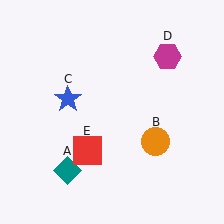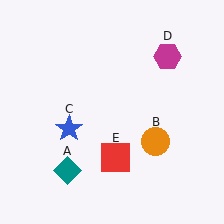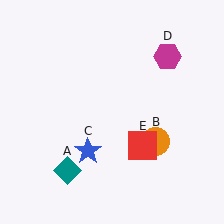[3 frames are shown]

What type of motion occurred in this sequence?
The blue star (object C), red square (object E) rotated counterclockwise around the center of the scene.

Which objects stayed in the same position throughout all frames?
Teal diamond (object A) and orange circle (object B) and magenta hexagon (object D) remained stationary.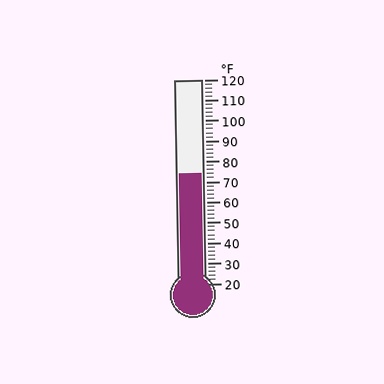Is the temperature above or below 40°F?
The temperature is above 40°F.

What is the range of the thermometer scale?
The thermometer scale ranges from 20°F to 120°F.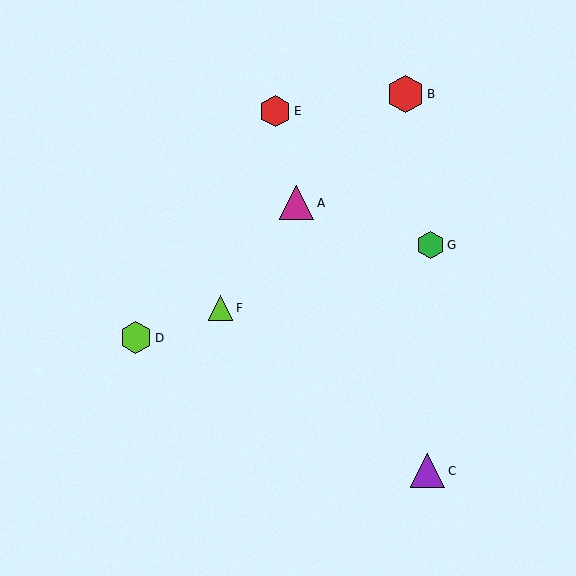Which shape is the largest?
The red hexagon (labeled B) is the largest.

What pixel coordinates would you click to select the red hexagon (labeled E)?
Click at (275, 111) to select the red hexagon E.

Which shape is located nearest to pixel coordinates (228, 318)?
The lime triangle (labeled F) at (221, 308) is nearest to that location.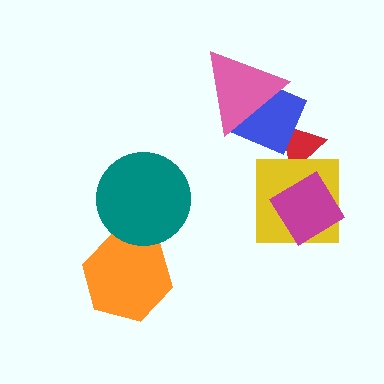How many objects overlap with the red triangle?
2 objects overlap with the red triangle.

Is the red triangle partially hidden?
Yes, it is partially covered by another shape.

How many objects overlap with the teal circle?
1 object overlaps with the teal circle.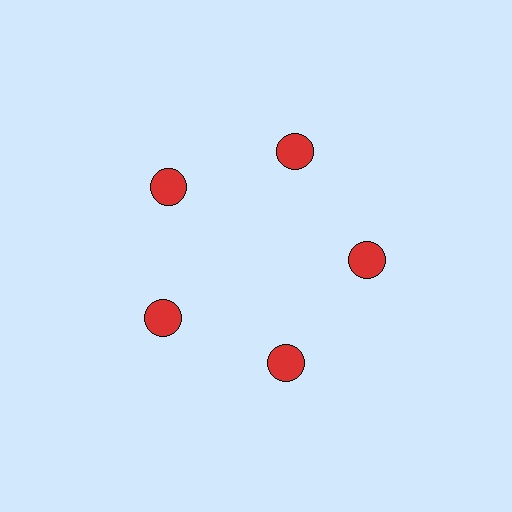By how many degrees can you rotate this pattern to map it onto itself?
The pattern maps onto itself every 72 degrees of rotation.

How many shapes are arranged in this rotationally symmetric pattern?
There are 5 shapes, arranged in 5 groups of 1.